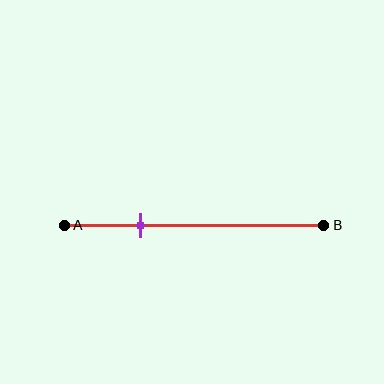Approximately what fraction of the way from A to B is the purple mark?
The purple mark is approximately 30% of the way from A to B.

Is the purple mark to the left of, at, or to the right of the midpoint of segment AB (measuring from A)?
The purple mark is to the left of the midpoint of segment AB.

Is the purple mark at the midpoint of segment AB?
No, the mark is at about 30% from A, not at the 50% midpoint.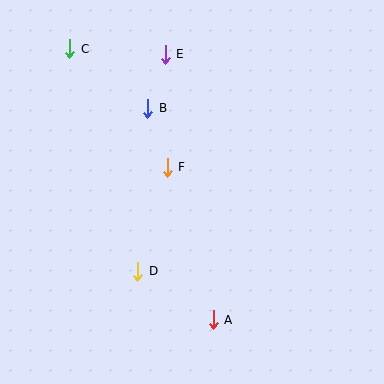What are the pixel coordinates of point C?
Point C is at (70, 49).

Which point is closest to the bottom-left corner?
Point D is closest to the bottom-left corner.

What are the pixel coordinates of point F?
Point F is at (167, 167).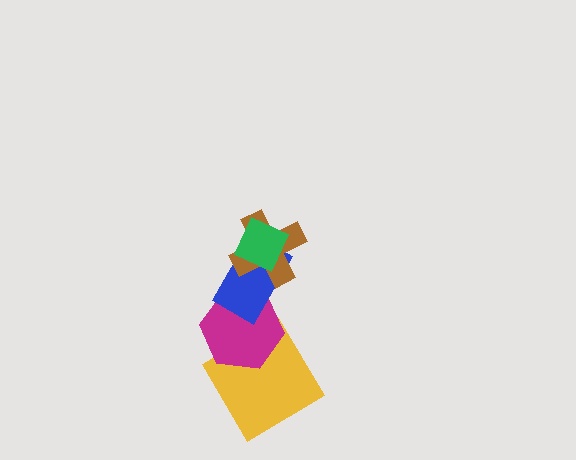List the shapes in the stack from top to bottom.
From top to bottom: the green diamond, the brown cross, the blue rectangle, the magenta hexagon, the yellow diamond.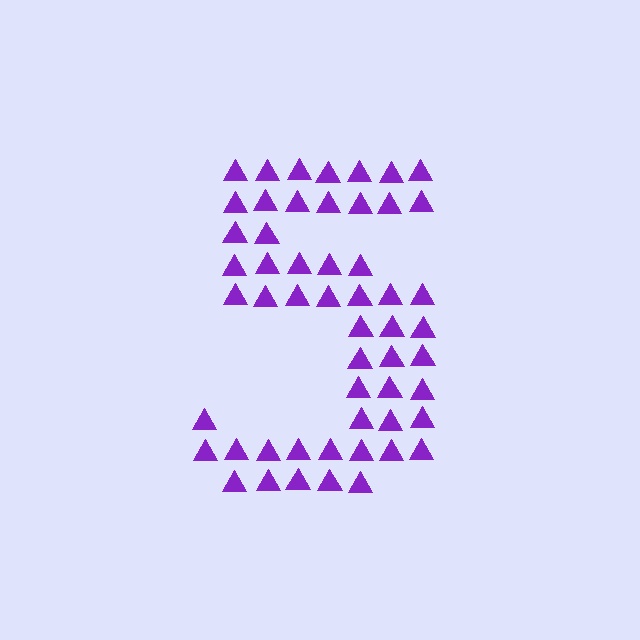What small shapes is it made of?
It is made of small triangles.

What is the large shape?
The large shape is the digit 5.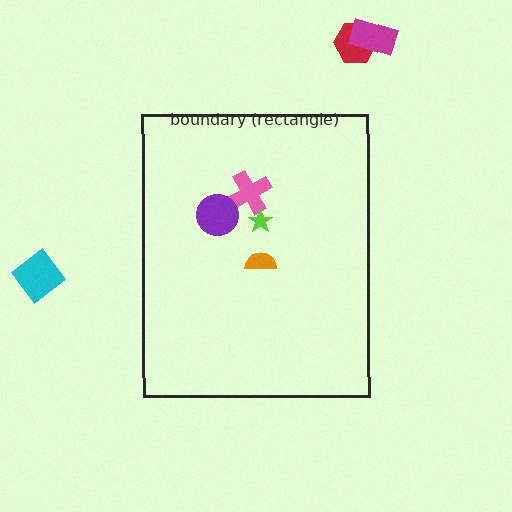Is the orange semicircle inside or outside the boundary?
Inside.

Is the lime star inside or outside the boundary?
Inside.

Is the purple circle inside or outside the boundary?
Inside.